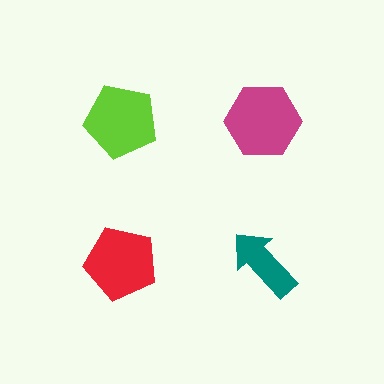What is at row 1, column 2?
A magenta hexagon.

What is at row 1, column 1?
A lime pentagon.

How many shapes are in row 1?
2 shapes.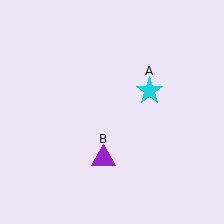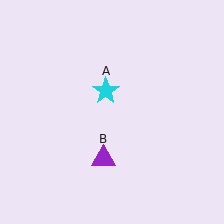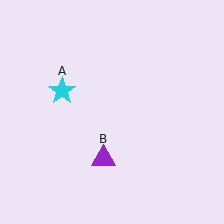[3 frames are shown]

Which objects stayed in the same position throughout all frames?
Purple triangle (object B) remained stationary.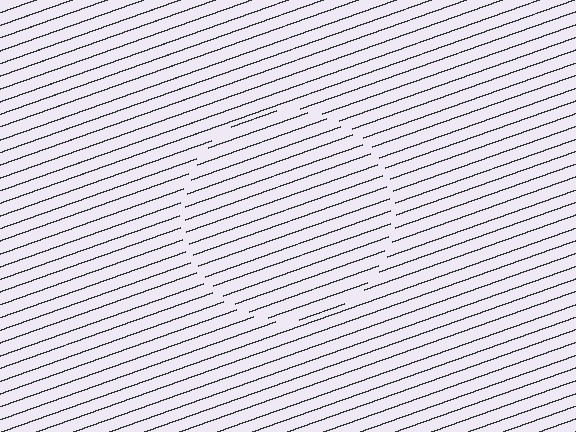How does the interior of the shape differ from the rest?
The interior of the shape contains the same grating, shifted by half a period — the contour is defined by the phase discontinuity where line-ends from the inner and outer gratings abut.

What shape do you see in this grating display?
An illusory circle. The interior of the shape contains the same grating, shifted by half a period — the contour is defined by the phase discontinuity where line-ends from the inner and outer gratings abut.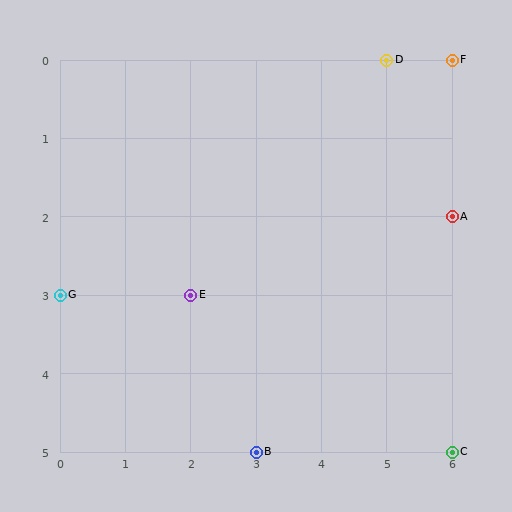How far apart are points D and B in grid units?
Points D and B are 2 columns and 5 rows apart (about 5.4 grid units diagonally).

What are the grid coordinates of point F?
Point F is at grid coordinates (6, 0).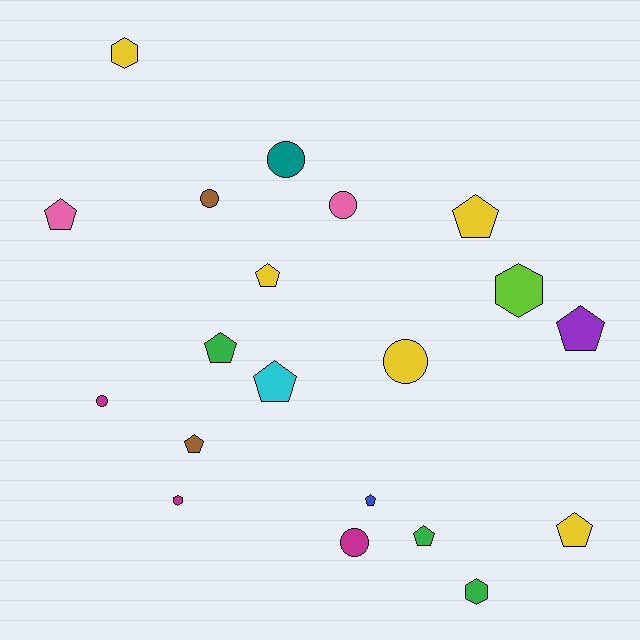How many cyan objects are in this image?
There is 1 cyan object.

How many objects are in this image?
There are 20 objects.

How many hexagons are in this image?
There are 4 hexagons.